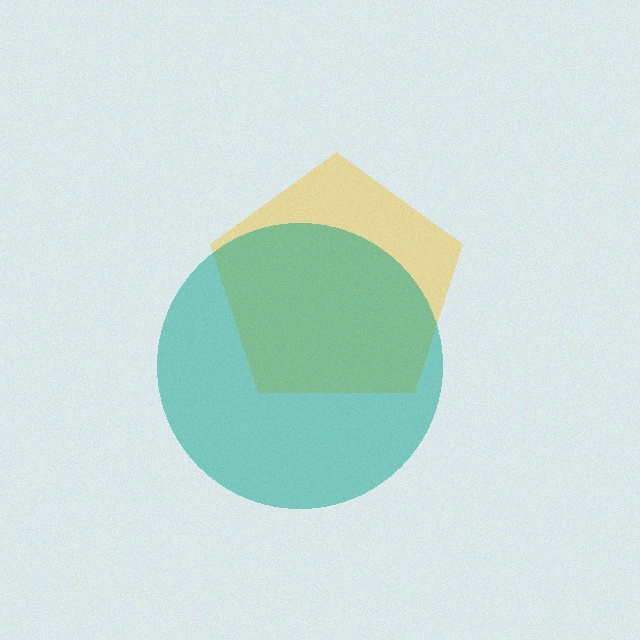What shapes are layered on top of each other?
The layered shapes are: a yellow pentagon, a teal circle.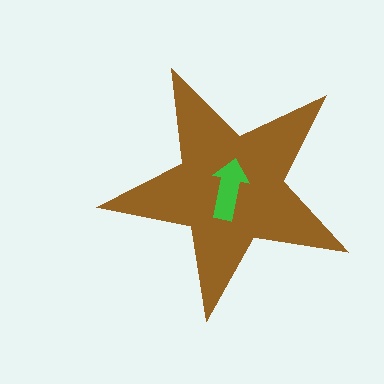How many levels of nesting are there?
2.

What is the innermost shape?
The green arrow.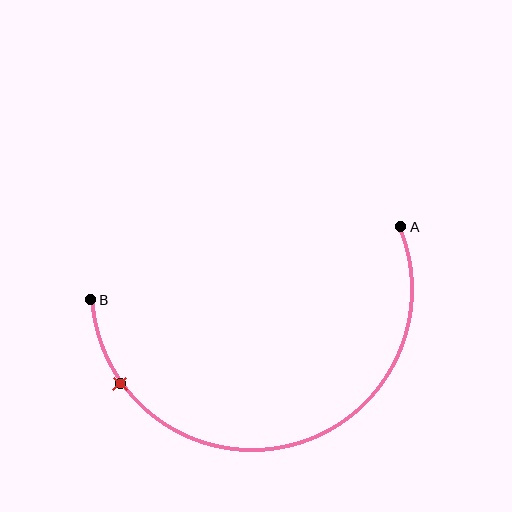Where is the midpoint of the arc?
The arc midpoint is the point on the curve farthest from the straight line joining A and B. It sits below that line.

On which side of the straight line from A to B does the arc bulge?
The arc bulges below the straight line connecting A and B.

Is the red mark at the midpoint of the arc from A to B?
No. The red mark lies on the arc but is closer to endpoint B. The arc midpoint would be at the point on the curve equidistant along the arc from both A and B.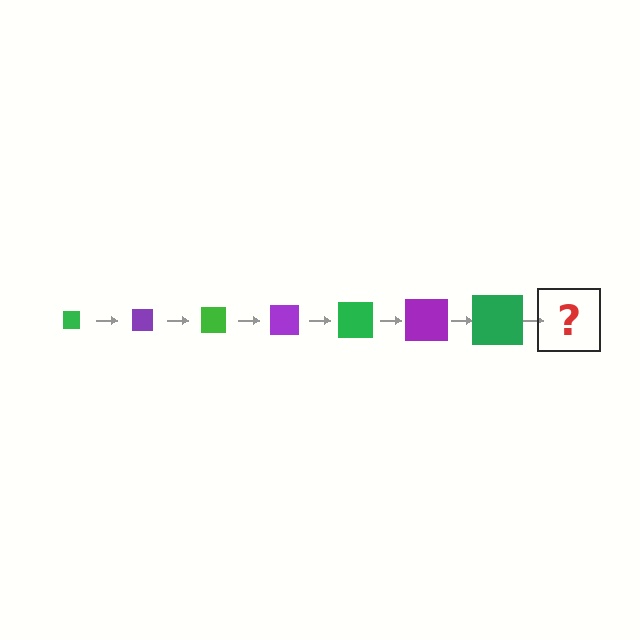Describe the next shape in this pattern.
It should be a purple square, larger than the previous one.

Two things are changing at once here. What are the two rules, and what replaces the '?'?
The two rules are that the square grows larger each step and the color cycles through green and purple. The '?' should be a purple square, larger than the previous one.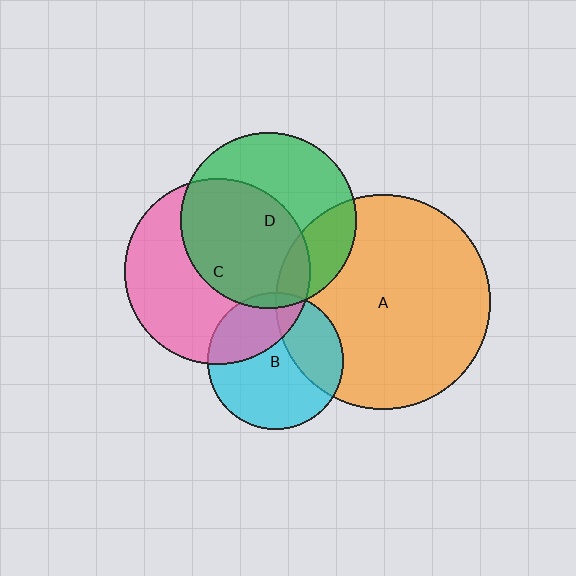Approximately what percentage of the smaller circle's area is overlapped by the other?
Approximately 55%.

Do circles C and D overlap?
Yes.